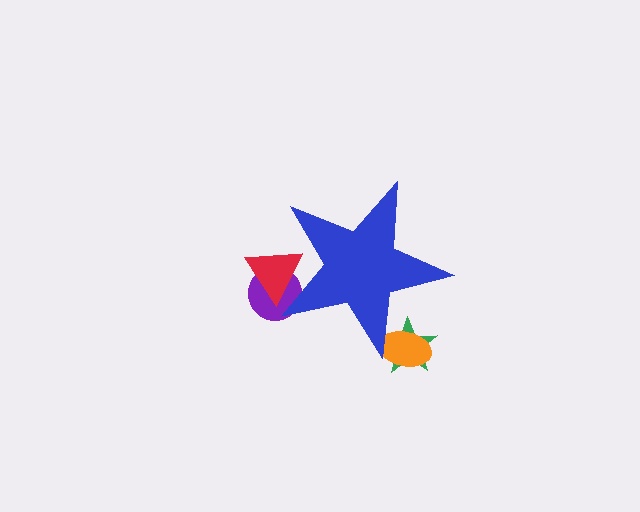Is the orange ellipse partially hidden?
Yes, the orange ellipse is partially hidden behind the blue star.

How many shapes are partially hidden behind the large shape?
4 shapes are partially hidden.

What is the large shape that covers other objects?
A blue star.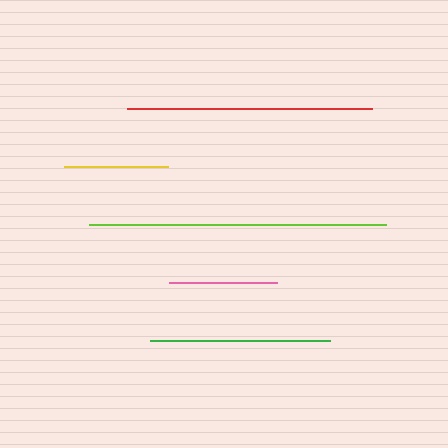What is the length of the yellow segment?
The yellow segment is approximately 105 pixels long.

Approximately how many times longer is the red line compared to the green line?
The red line is approximately 1.4 times the length of the green line.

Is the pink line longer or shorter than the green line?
The green line is longer than the pink line.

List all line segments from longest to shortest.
From longest to shortest: lime, red, green, pink, yellow.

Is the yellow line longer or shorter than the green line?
The green line is longer than the yellow line.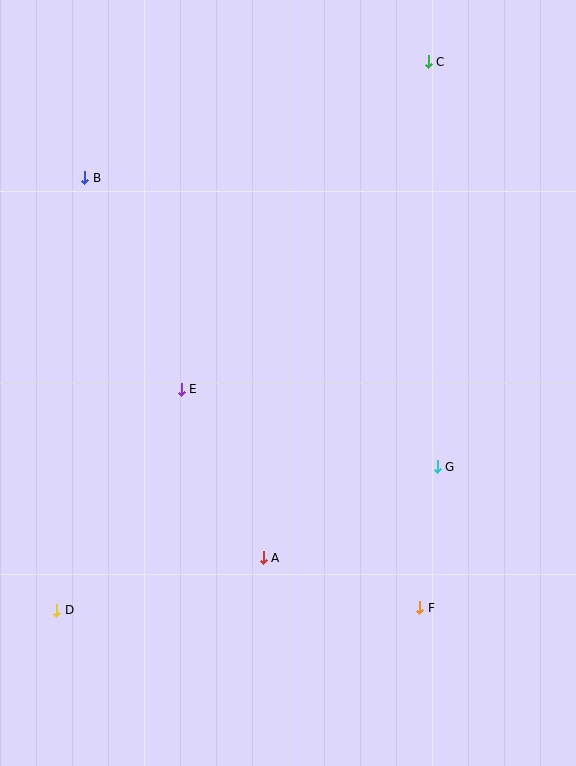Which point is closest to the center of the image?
Point E at (181, 389) is closest to the center.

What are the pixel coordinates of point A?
Point A is at (263, 558).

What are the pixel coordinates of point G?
Point G is at (437, 467).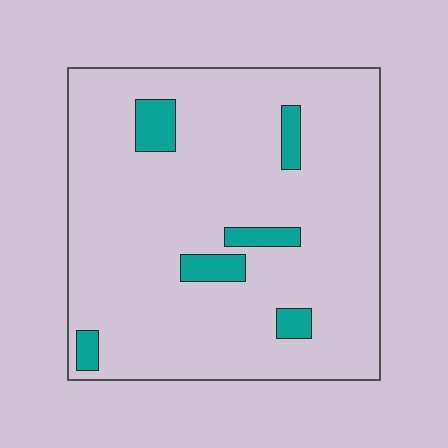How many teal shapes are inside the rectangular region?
6.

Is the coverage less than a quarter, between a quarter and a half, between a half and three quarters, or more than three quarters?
Less than a quarter.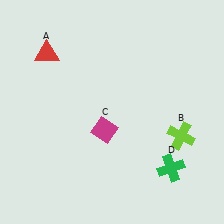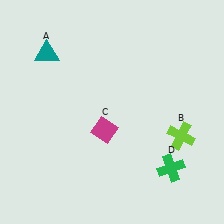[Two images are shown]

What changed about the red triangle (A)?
In Image 1, A is red. In Image 2, it changed to teal.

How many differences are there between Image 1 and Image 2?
There is 1 difference between the two images.